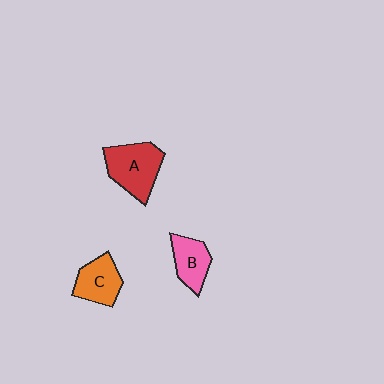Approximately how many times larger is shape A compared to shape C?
Approximately 1.3 times.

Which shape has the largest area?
Shape A (red).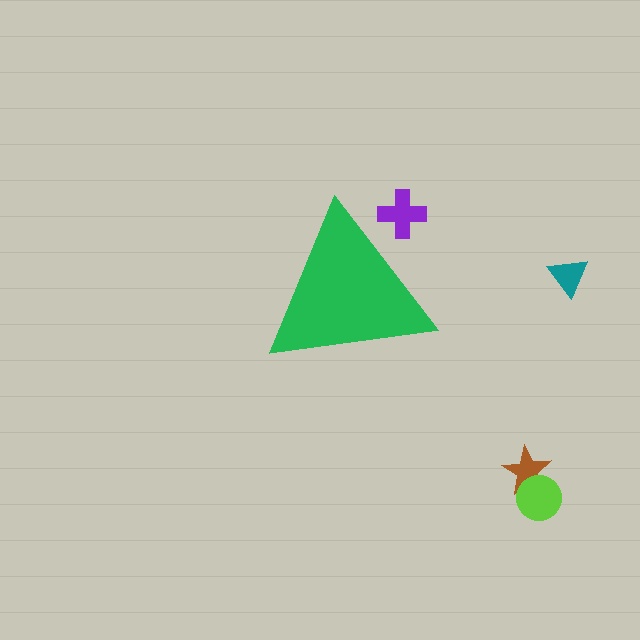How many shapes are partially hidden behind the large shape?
1 shape is partially hidden.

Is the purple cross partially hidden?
Yes, the purple cross is partially hidden behind the green triangle.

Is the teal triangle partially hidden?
No, the teal triangle is fully visible.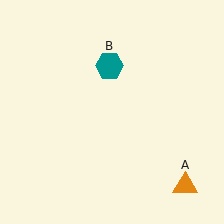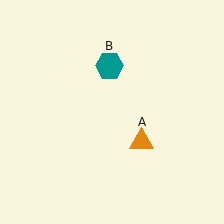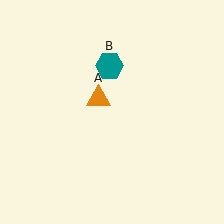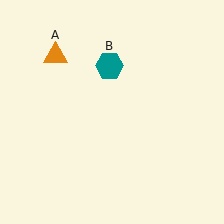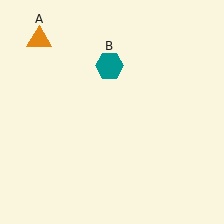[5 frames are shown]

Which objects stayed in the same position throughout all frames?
Teal hexagon (object B) remained stationary.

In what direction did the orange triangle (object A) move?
The orange triangle (object A) moved up and to the left.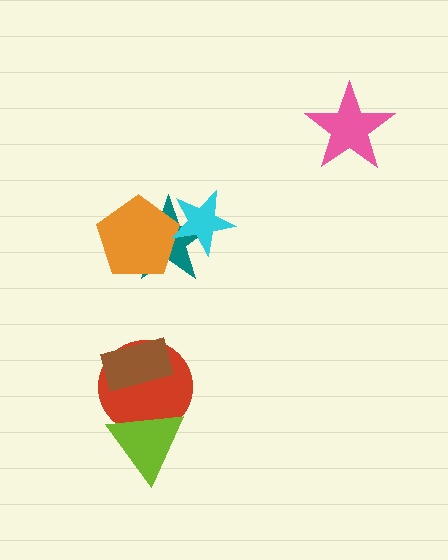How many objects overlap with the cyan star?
2 objects overlap with the cyan star.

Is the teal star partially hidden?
Yes, it is partially covered by another shape.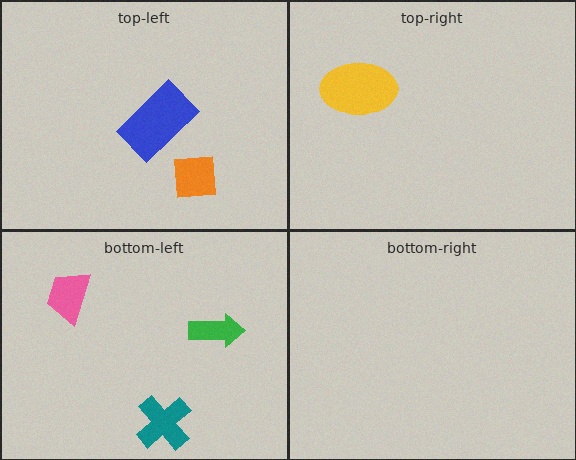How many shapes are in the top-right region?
1.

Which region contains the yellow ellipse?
The top-right region.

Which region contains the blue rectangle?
The top-left region.